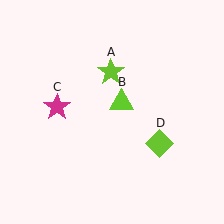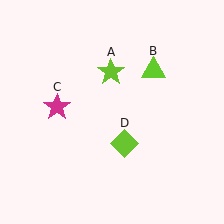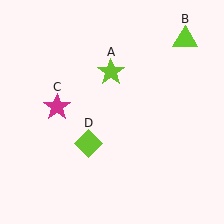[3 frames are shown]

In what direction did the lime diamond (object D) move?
The lime diamond (object D) moved left.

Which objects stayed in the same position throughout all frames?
Lime star (object A) and magenta star (object C) remained stationary.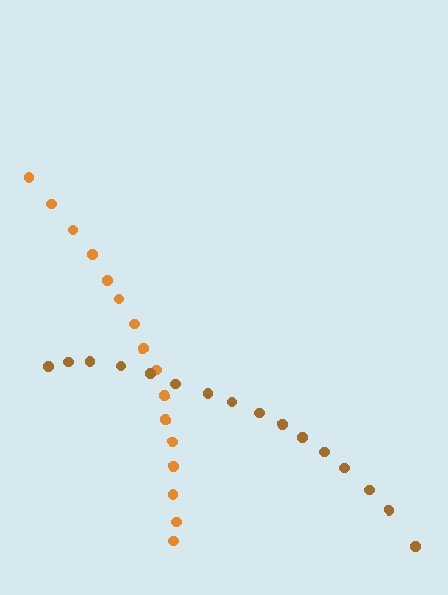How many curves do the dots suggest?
There are 2 distinct paths.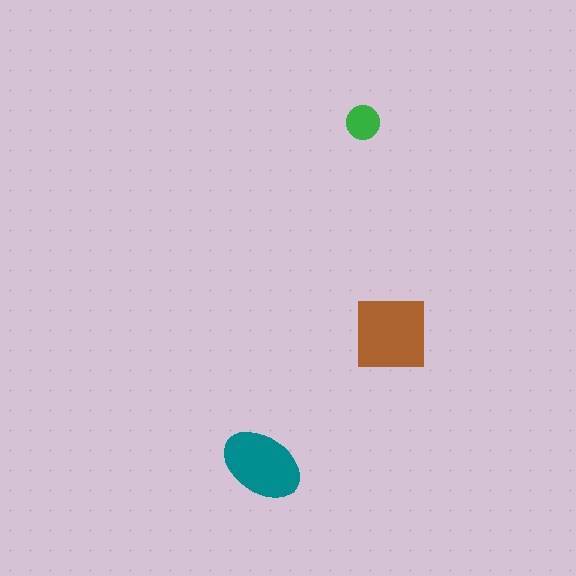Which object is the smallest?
The green circle.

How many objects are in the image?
There are 3 objects in the image.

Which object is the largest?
The brown square.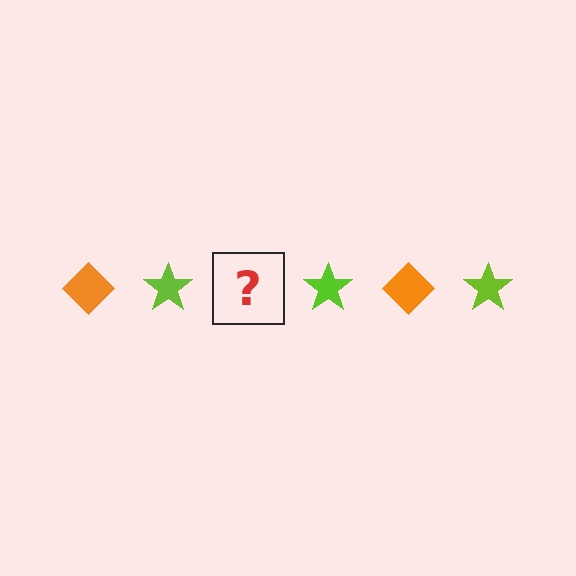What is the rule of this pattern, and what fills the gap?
The rule is that the pattern alternates between orange diamond and lime star. The gap should be filled with an orange diamond.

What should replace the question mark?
The question mark should be replaced with an orange diamond.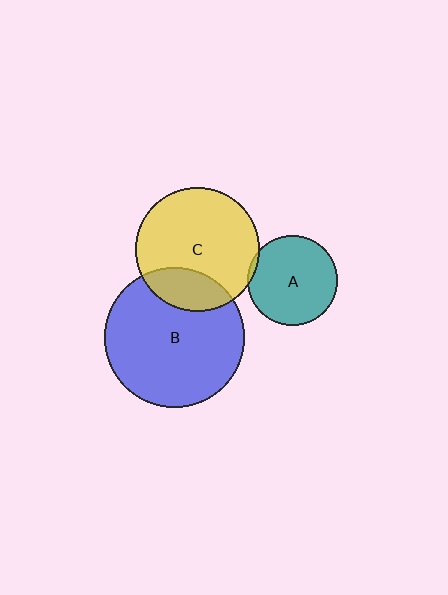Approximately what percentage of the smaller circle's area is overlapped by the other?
Approximately 25%.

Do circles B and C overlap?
Yes.